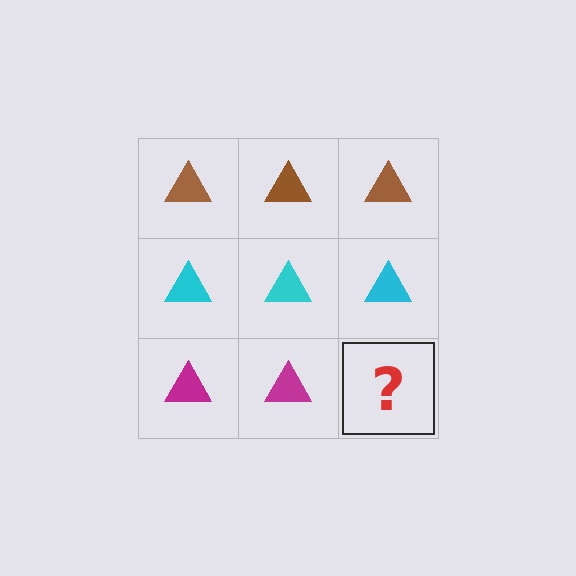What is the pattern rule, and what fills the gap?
The rule is that each row has a consistent color. The gap should be filled with a magenta triangle.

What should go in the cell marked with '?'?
The missing cell should contain a magenta triangle.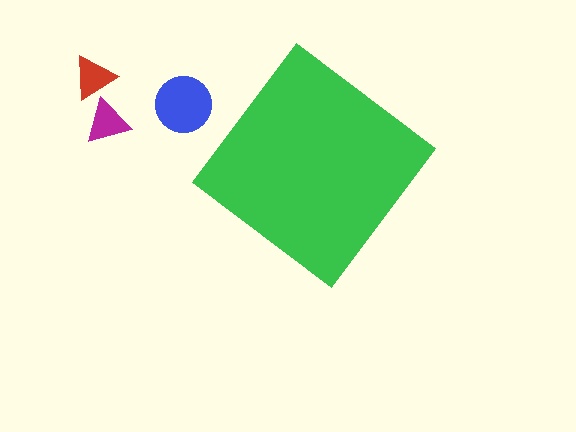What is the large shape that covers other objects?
A green diamond.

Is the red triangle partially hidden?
No, the red triangle is fully visible.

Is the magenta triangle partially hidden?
No, the magenta triangle is fully visible.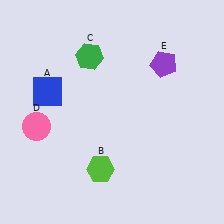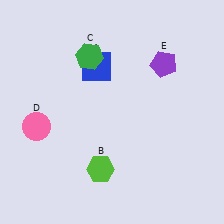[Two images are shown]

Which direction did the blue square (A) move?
The blue square (A) moved right.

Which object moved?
The blue square (A) moved right.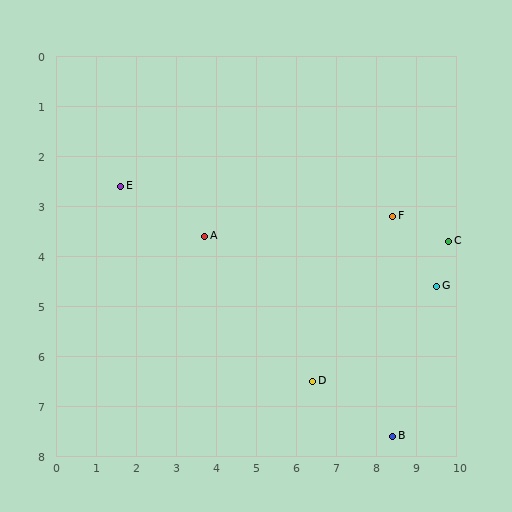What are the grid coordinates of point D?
Point D is at approximately (6.4, 6.5).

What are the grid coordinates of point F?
Point F is at approximately (8.4, 3.2).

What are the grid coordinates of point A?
Point A is at approximately (3.7, 3.6).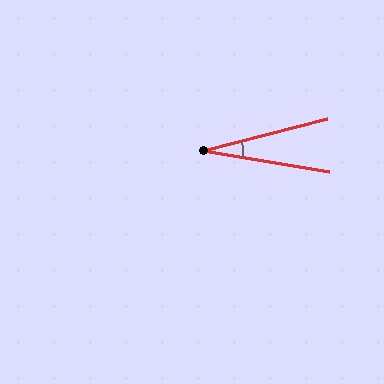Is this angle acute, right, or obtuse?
It is acute.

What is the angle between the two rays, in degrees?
Approximately 24 degrees.